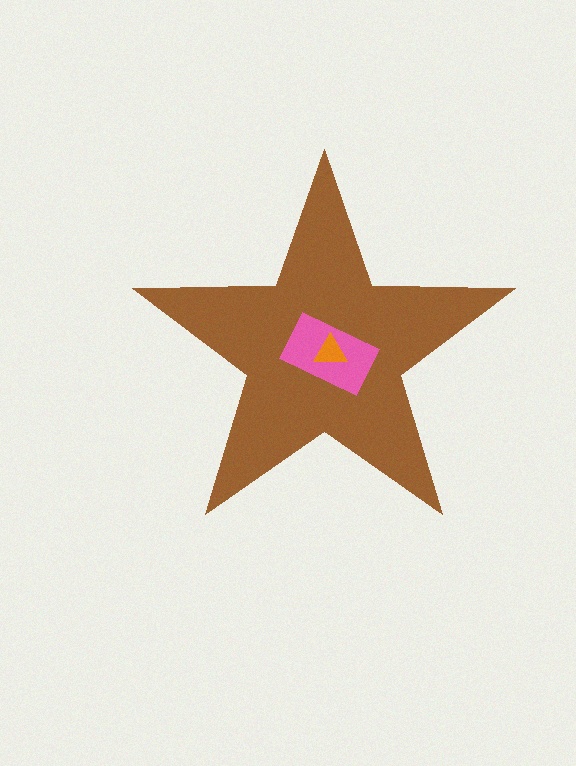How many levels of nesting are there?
3.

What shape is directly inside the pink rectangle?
The orange triangle.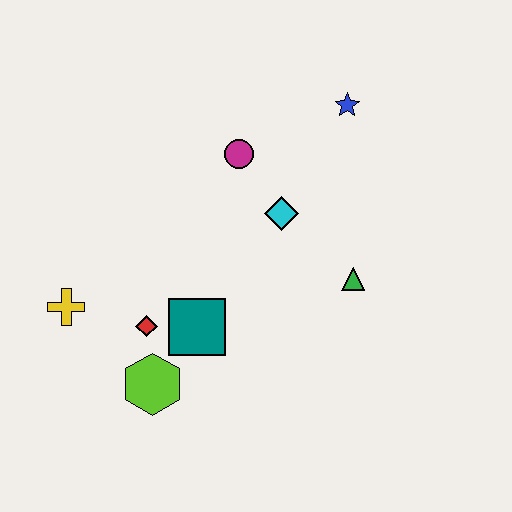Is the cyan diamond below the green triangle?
No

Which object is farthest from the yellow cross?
The blue star is farthest from the yellow cross.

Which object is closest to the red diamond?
The teal square is closest to the red diamond.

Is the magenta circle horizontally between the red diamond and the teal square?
No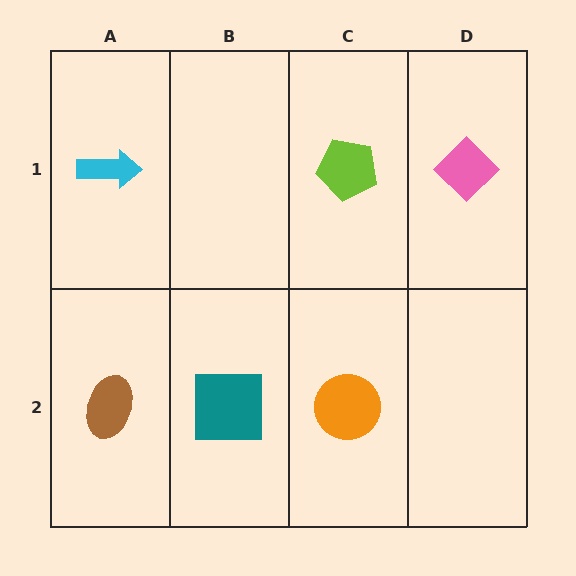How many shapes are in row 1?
3 shapes.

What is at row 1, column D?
A pink diamond.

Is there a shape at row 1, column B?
No, that cell is empty.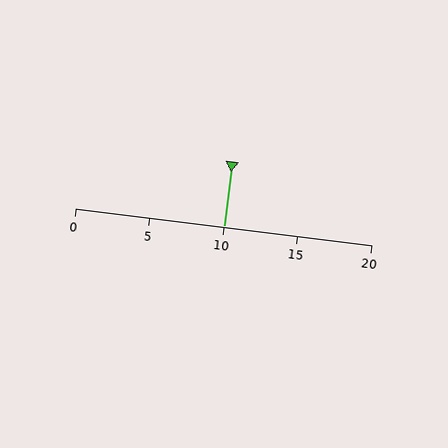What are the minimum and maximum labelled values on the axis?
The axis runs from 0 to 20.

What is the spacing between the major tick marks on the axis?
The major ticks are spaced 5 apart.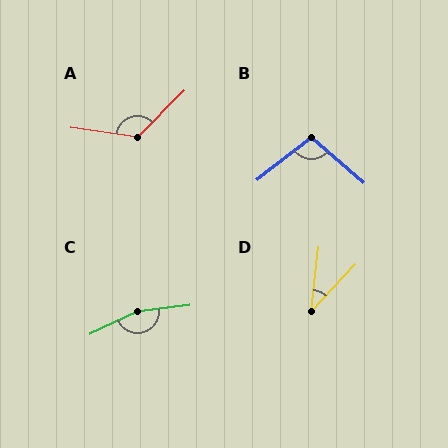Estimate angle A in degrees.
Approximately 127 degrees.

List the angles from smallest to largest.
D (37°), B (101°), A (127°), C (162°).